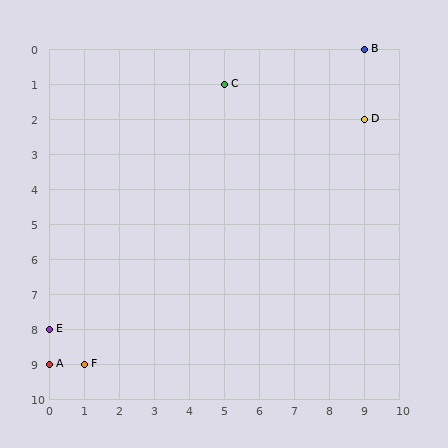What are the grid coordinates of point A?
Point A is at grid coordinates (0, 9).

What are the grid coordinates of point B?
Point B is at grid coordinates (9, 0).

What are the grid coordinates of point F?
Point F is at grid coordinates (1, 9).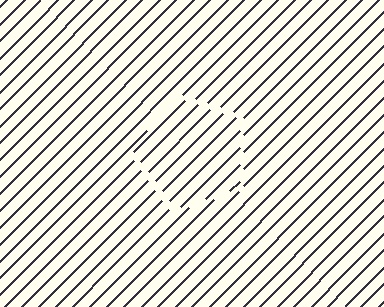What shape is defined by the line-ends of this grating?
An illusory pentagon. The interior of the shape contains the same grating, shifted by half a period — the contour is defined by the phase discontinuity where line-ends from the inner and outer gratings abut.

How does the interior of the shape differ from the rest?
The interior of the shape contains the same grating, shifted by half a period — the contour is defined by the phase discontinuity where line-ends from the inner and outer gratings abut.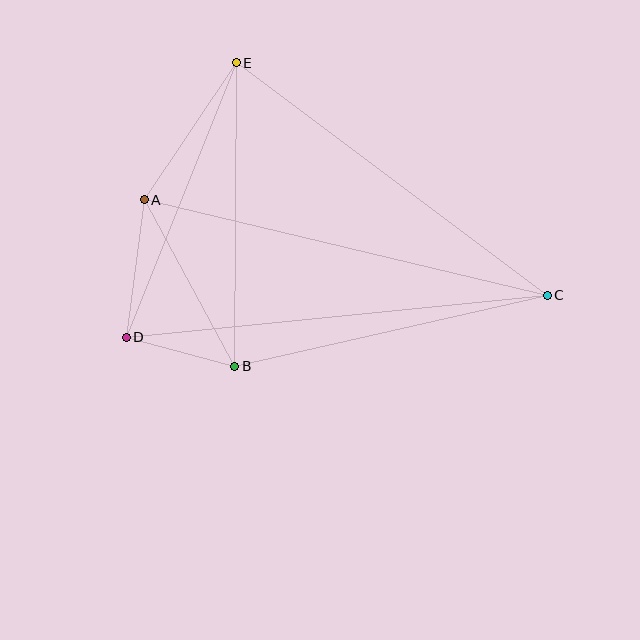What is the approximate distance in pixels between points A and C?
The distance between A and C is approximately 414 pixels.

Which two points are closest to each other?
Points B and D are closest to each other.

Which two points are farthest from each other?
Points C and D are farthest from each other.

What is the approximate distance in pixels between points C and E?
The distance between C and E is approximately 388 pixels.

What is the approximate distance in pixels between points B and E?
The distance between B and E is approximately 304 pixels.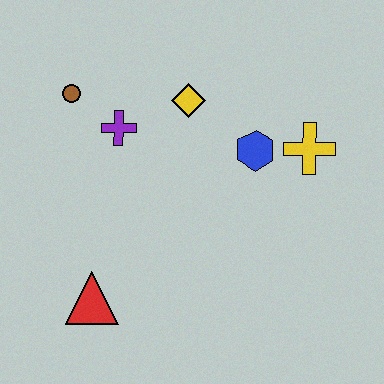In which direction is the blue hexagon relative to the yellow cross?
The blue hexagon is to the left of the yellow cross.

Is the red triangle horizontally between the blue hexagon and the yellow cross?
No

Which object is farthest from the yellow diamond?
The red triangle is farthest from the yellow diamond.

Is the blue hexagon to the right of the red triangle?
Yes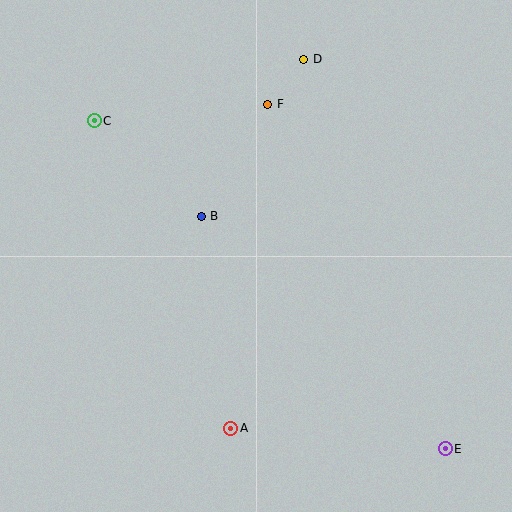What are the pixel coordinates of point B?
Point B is at (201, 216).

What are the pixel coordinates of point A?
Point A is at (231, 428).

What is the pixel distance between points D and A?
The distance between D and A is 376 pixels.